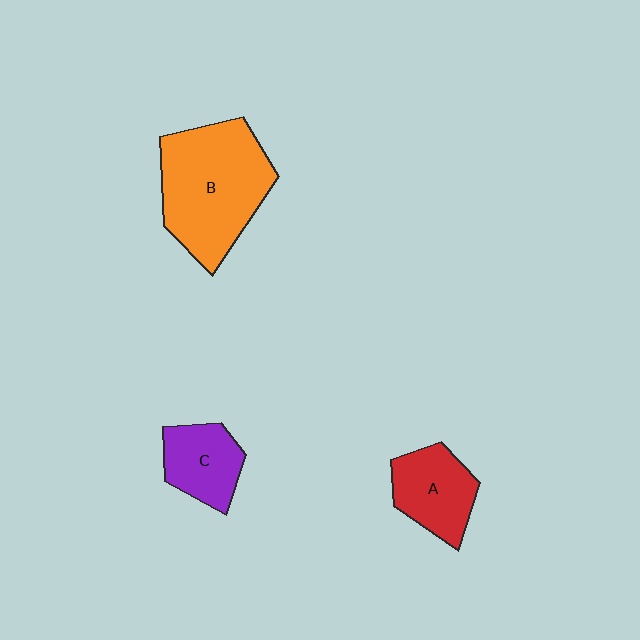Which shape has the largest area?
Shape B (orange).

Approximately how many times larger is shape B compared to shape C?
Approximately 2.3 times.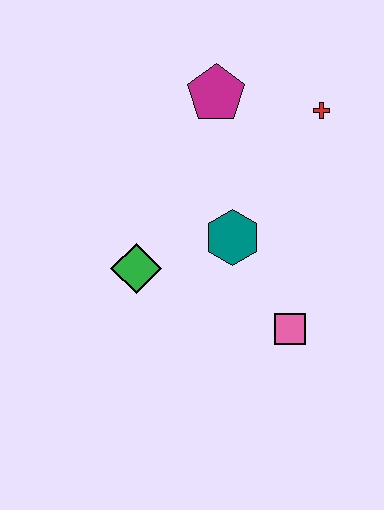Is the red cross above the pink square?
Yes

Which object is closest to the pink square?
The teal hexagon is closest to the pink square.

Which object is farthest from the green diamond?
The red cross is farthest from the green diamond.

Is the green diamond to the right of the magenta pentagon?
No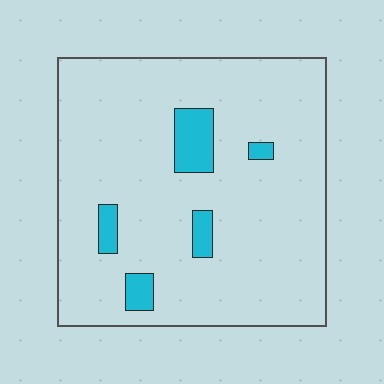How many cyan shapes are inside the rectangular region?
5.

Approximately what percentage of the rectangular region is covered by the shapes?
Approximately 10%.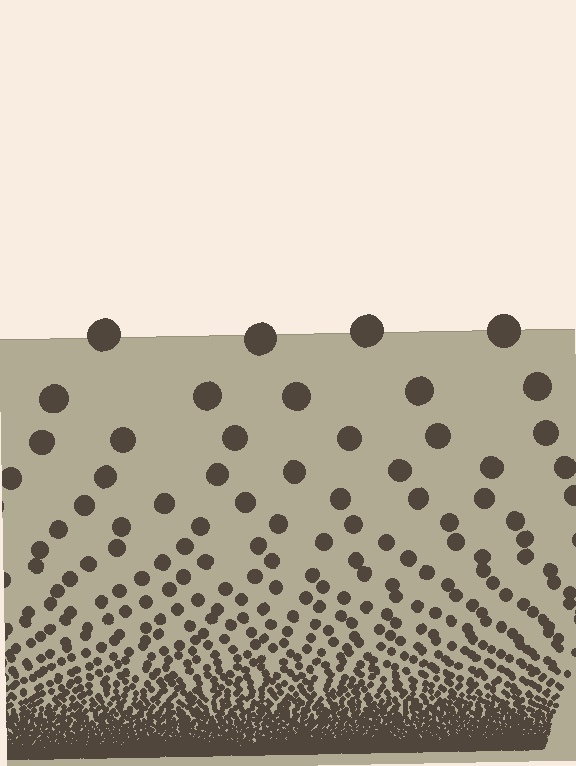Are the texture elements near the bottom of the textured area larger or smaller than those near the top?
Smaller. The gradient is inverted — elements near the bottom are smaller and denser.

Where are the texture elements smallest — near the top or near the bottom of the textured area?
Near the bottom.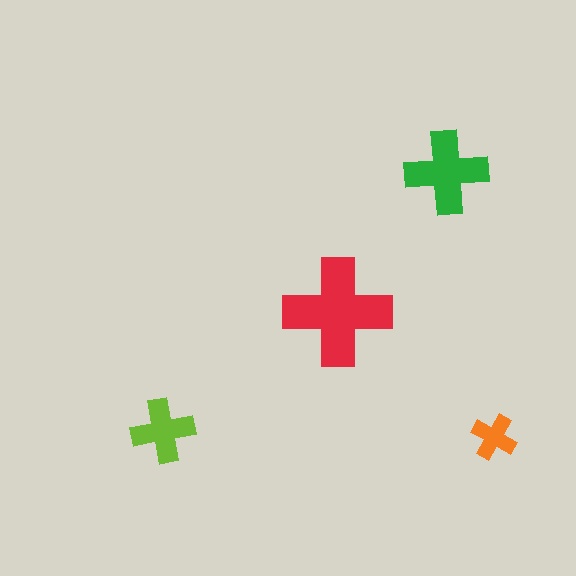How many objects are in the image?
There are 4 objects in the image.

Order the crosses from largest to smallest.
the red one, the green one, the lime one, the orange one.